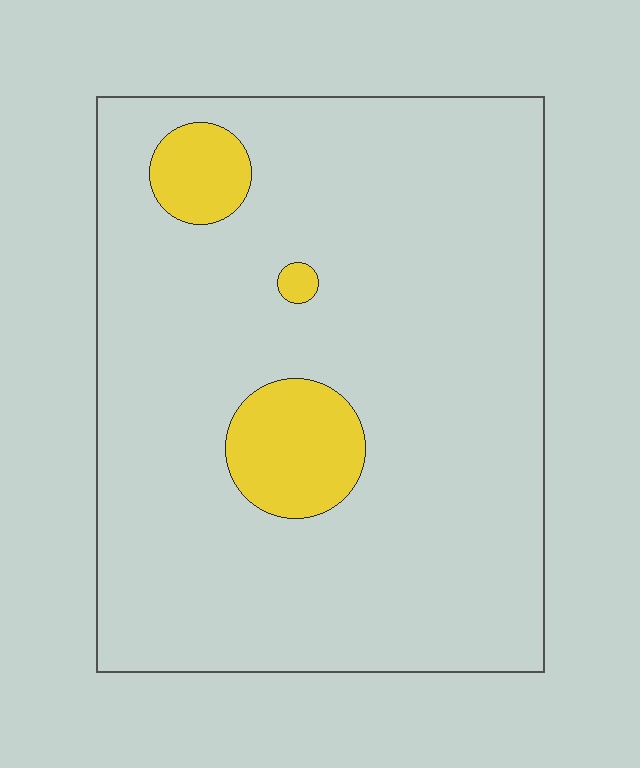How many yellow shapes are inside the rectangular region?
3.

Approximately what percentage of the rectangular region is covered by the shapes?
Approximately 10%.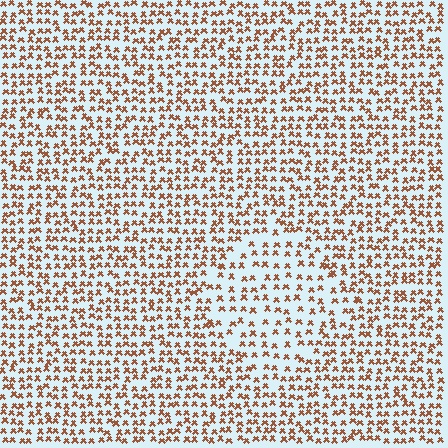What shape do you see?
I see a diamond.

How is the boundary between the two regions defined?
The boundary is defined by a change in element density (approximately 1.7x ratio). All elements are the same color, size, and shape.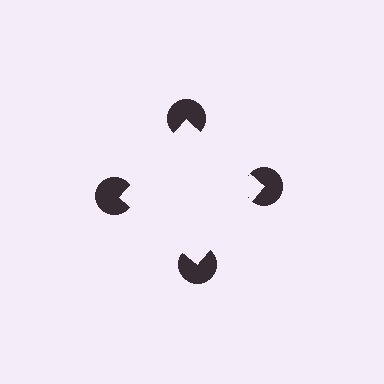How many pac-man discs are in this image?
There are 4 — one at each vertex of the illusory square.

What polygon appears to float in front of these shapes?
An illusory square — its edges are inferred from the aligned wedge cuts in the pac-man discs, not physically drawn.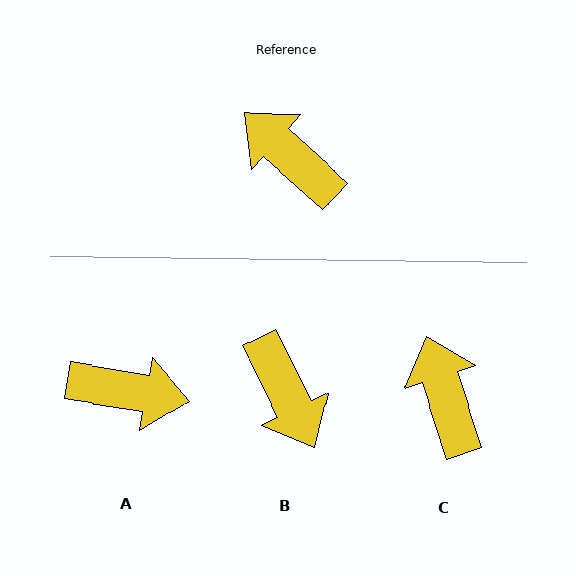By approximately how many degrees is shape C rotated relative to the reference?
Approximately 30 degrees clockwise.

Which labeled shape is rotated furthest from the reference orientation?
B, about 159 degrees away.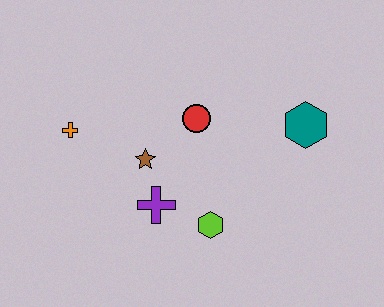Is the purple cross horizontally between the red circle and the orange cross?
Yes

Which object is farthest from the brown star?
The teal hexagon is farthest from the brown star.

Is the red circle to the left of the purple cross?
No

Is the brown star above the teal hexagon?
No